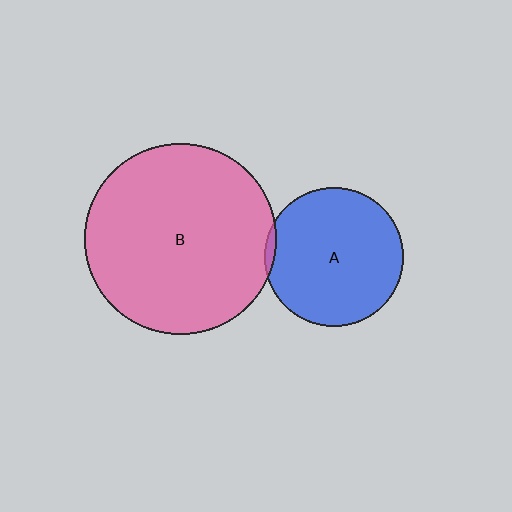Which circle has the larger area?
Circle B (pink).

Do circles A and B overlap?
Yes.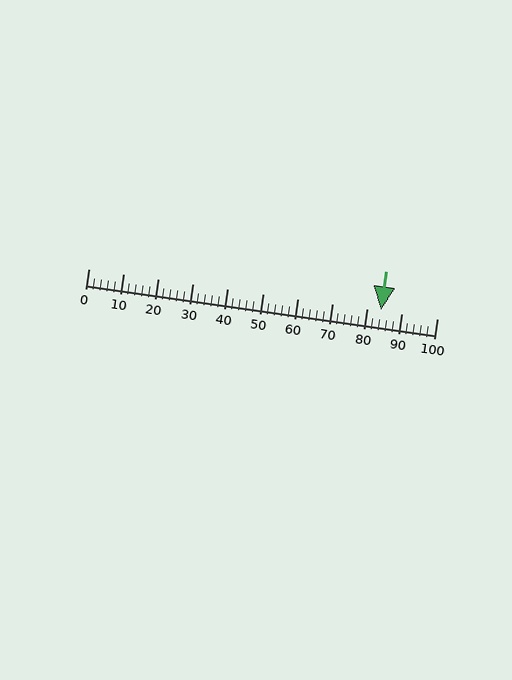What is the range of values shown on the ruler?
The ruler shows values from 0 to 100.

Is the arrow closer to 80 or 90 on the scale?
The arrow is closer to 80.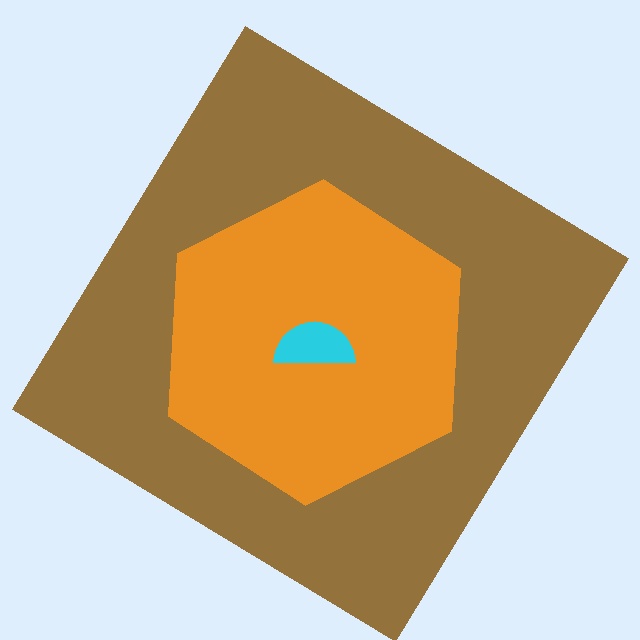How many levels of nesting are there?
3.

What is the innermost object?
The cyan semicircle.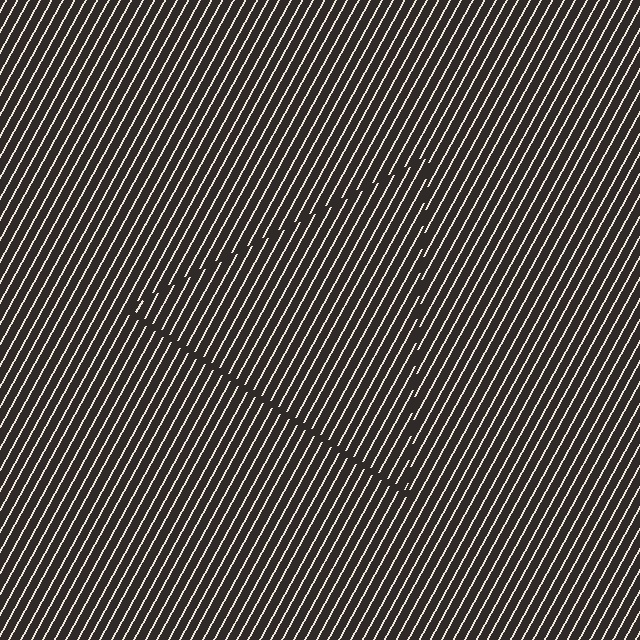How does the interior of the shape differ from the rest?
The interior of the shape contains the same grating, shifted by half a period — the contour is defined by the phase discontinuity where line-ends from the inner and outer gratings abut.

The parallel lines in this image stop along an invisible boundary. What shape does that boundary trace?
An illusory triangle. The interior of the shape contains the same grating, shifted by half a period — the contour is defined by the phase discontinuity where line-ends from the inner and outer gratings abut.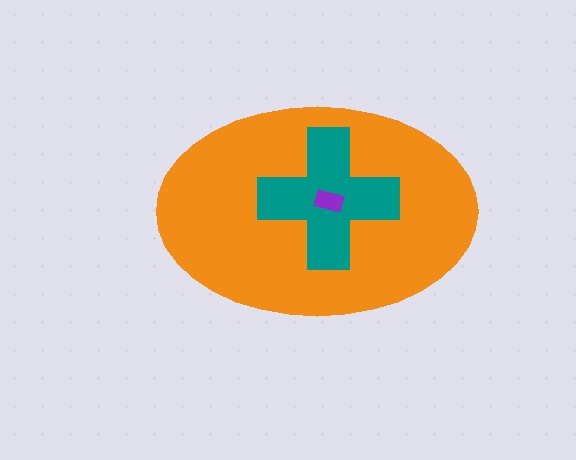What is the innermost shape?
The purple rectangle.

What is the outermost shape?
The orange ellipse.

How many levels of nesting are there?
3.